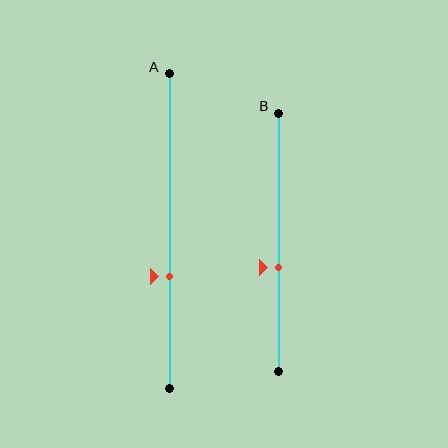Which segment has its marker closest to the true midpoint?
Segment B has its marker closest to the true midpoint.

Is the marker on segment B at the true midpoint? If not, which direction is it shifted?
No, the marker on segment B is shifted downward by about 10% of the segment length.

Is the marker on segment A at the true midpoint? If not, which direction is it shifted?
No, the marker on segment A is shifted downward by about 15% of the segment length.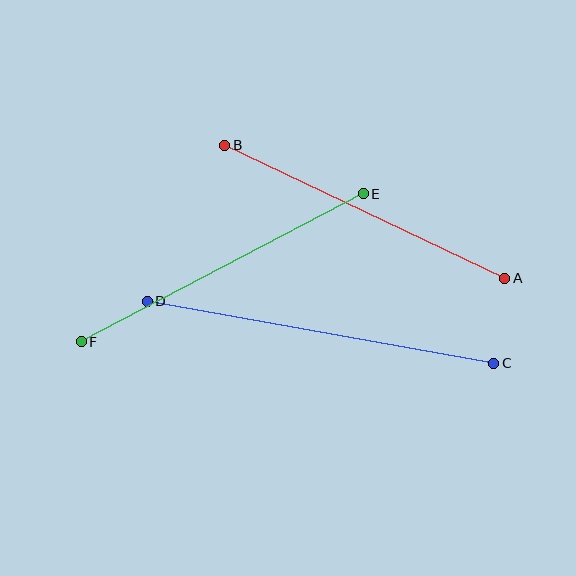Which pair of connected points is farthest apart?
Points C and D are farthest apart.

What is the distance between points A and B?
The distance is approximately 310 pixels.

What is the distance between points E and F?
The distance is approximately 318 pixels.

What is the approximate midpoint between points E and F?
The midpoint is at approximately (222, 268) pixels.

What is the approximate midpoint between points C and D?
The midpoint is at approximately (320, 332) pixels.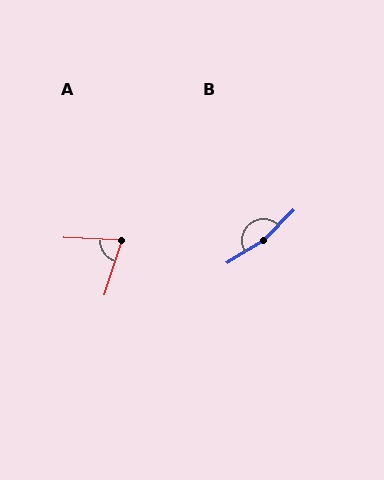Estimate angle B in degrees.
Approximately 167 degrees.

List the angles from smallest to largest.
A (75°), B (167°).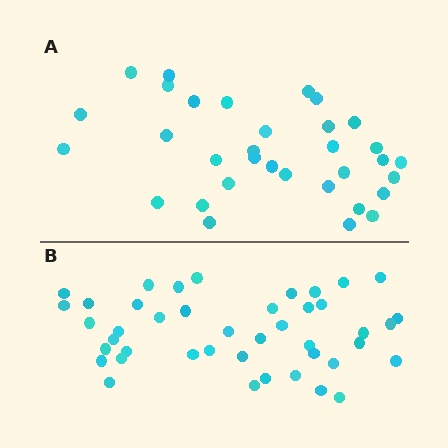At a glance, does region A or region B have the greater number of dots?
Region B (the bottom region) has more dots.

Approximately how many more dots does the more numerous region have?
Region B has roughly 10 or so more dots than region A.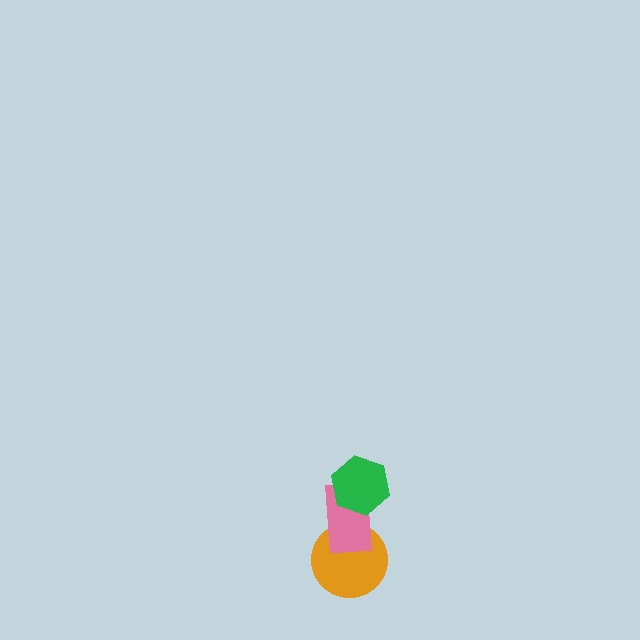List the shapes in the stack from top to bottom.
From top to bottom: the green hexagon, the pink rectangle, the orange circle.